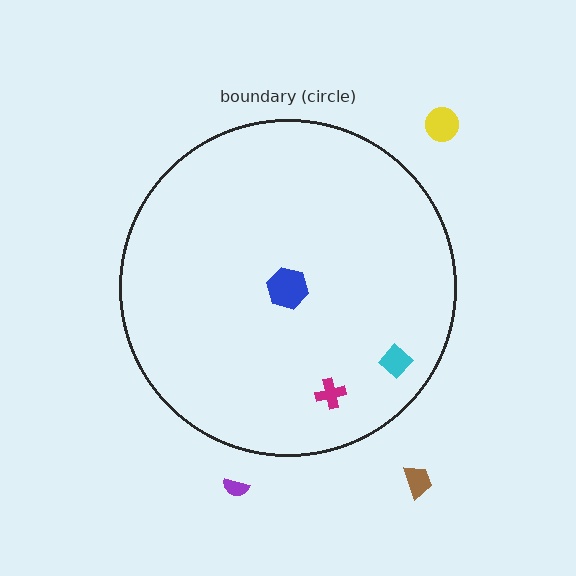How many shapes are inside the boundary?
3 inside, 3 outside.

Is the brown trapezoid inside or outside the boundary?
Outside.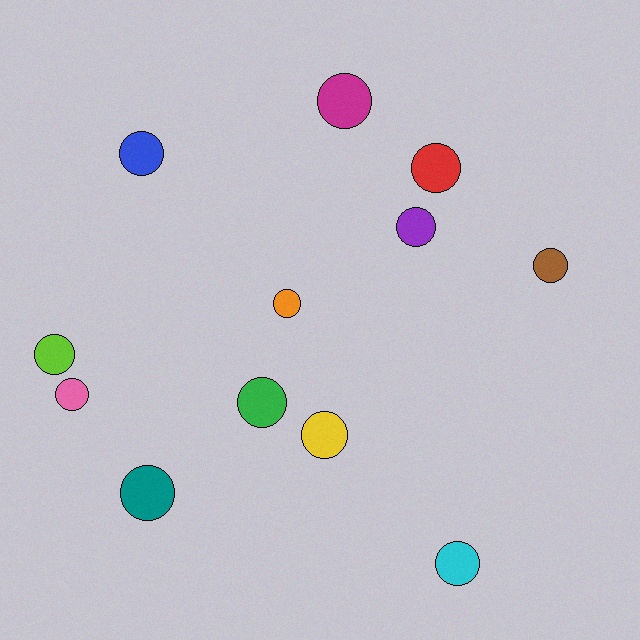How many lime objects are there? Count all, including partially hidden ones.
There is 1 lime object.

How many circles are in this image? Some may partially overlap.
There are 12 circles.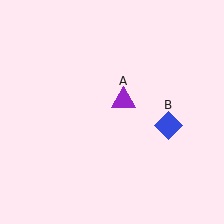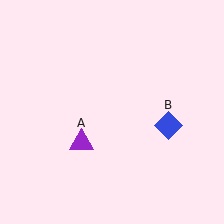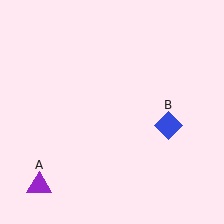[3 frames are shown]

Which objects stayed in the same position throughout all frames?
Blue diamond (object B) remained stationary.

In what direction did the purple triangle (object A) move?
The purple triangle (object A) moved down and to the left.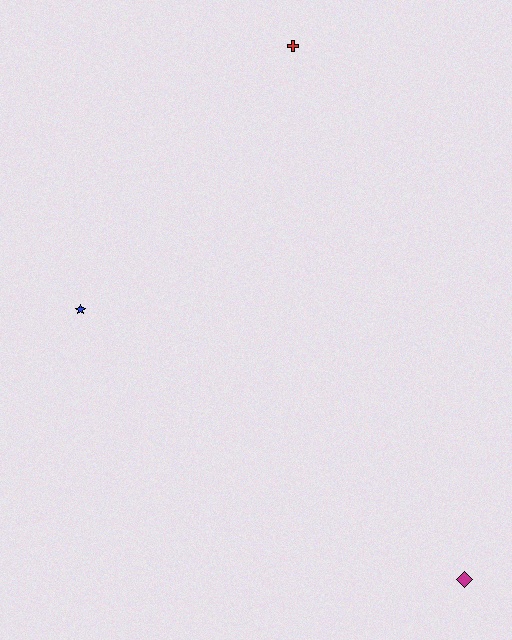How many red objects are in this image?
There is 1 red object.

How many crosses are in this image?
There is 1 cross.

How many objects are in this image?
There are 3 objects.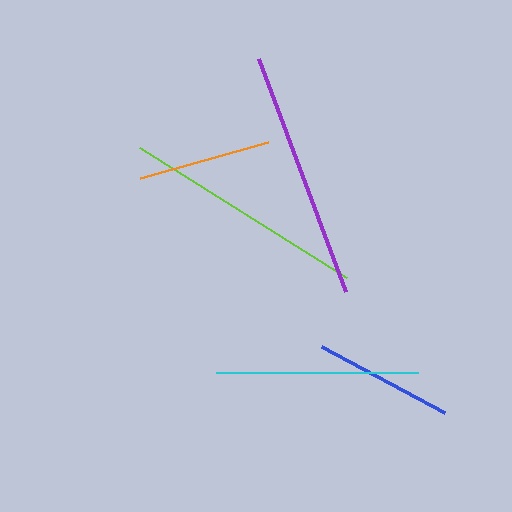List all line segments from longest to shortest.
From longest to shortest: purple, lime, cyan, blue, orange.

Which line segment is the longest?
The purple line is the longest at approximately 248 pixels.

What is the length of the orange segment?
The orange segment is approximately 133 pixels long.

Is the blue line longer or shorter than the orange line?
The blue line is longer than the orange line.